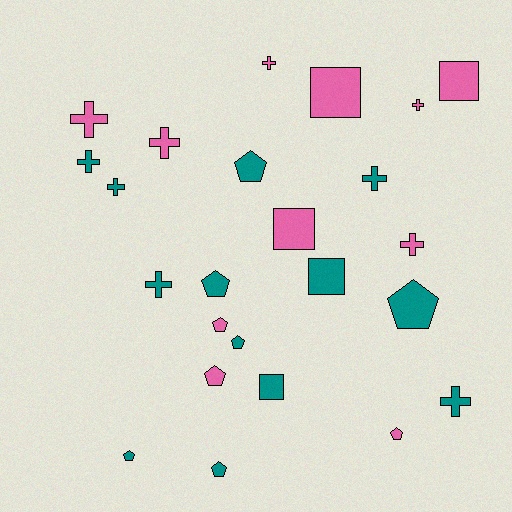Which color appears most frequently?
Teal, with 13 objects.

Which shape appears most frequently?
Cross, with 10 objects.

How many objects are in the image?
There are 24 objects.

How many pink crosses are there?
There are 5 pink crosses.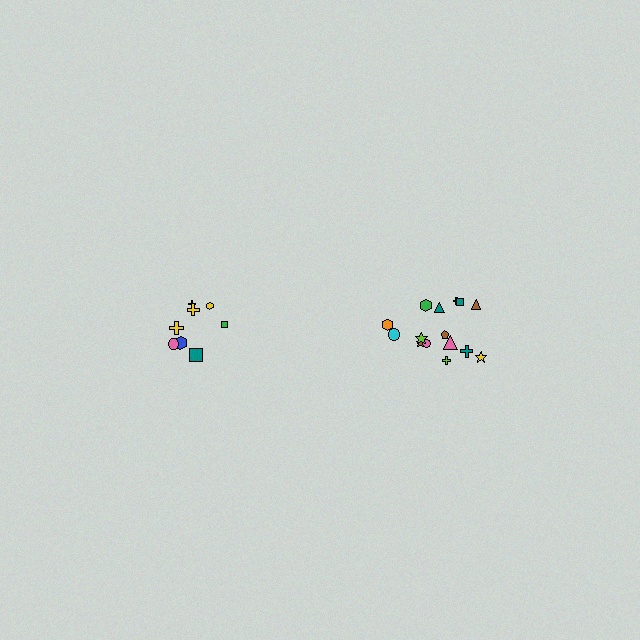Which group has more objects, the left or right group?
The right group.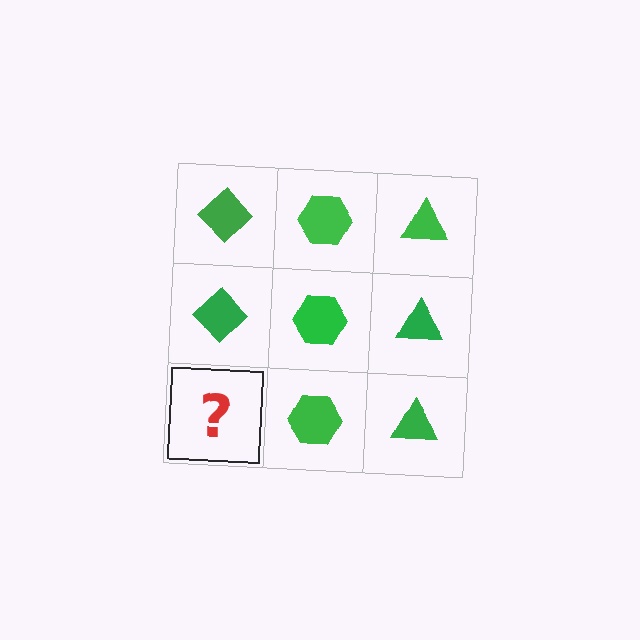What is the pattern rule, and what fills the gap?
The rule is that each column has a consistent shape. The gap should be filled with a green diamond.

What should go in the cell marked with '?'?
The missing cell should contain a green diamond.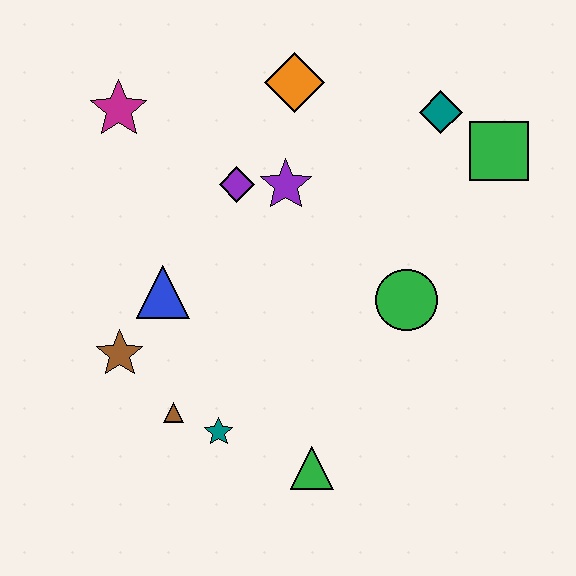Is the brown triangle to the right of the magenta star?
Yes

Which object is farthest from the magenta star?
The green triangle is farthest from the magenta star.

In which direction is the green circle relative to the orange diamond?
The green circle is below the orange diamond.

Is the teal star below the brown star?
Yes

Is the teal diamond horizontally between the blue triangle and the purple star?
No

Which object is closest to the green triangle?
The teal star is closest to the green triangle.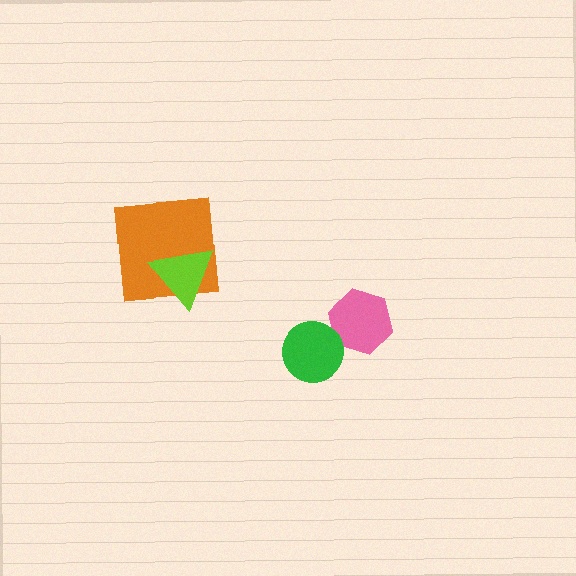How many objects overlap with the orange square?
1 object overlaps with the orange square.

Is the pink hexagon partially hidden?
Yes, it is partially covered by another shape.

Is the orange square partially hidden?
Yes, it is partially covered by another shape.